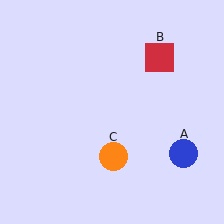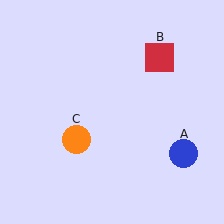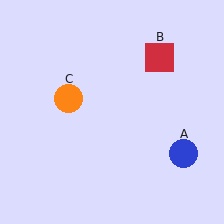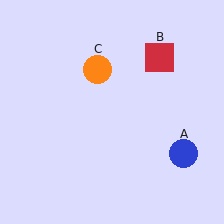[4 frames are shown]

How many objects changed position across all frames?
1 object changed position: orange circle (object C).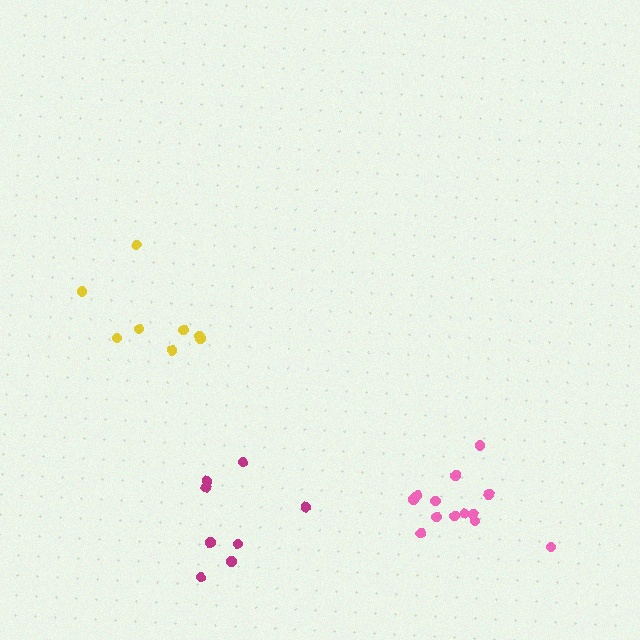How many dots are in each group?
Group 1: 13 dots, Group 2: 8 dots, Group 3: 8 dots (29 total).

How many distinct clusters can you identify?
There are 3 distinct clusters.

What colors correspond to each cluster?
The clusters are colored: pink, magenta, yellow.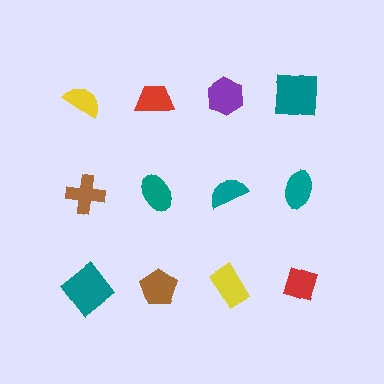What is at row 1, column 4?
A teal square.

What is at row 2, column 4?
A teal ellipse.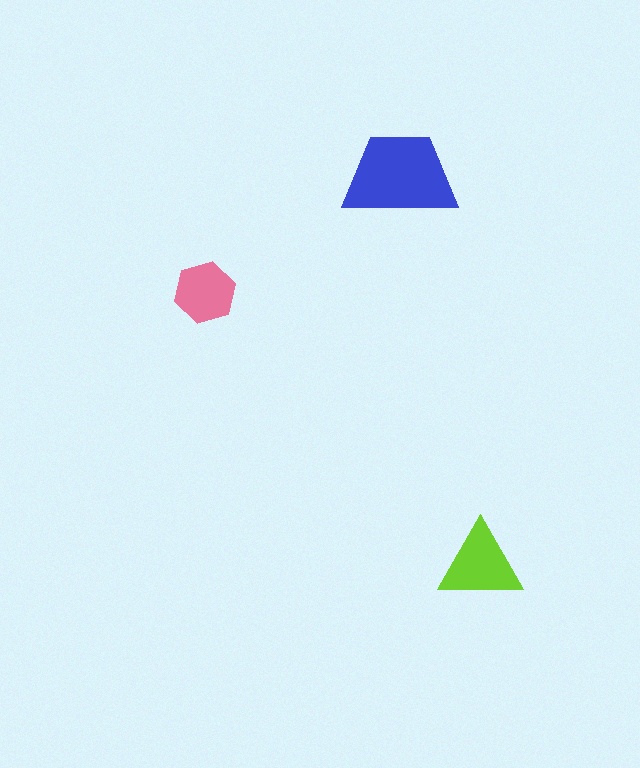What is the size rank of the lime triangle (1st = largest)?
2nd.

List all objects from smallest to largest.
The pink hexagon, the lime triangle, the blue trapezoid.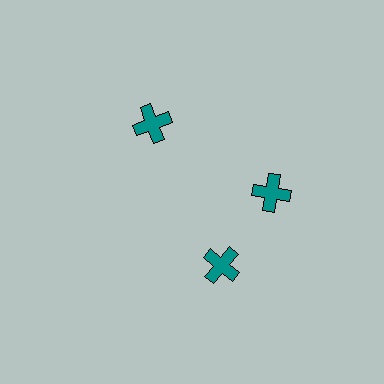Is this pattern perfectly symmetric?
No. The 3 teal crosses are arranged in a ring, but one element near the 7 o'clock position is rotated out of alignment along the ring, breaking the 3-fold rotational symmetry.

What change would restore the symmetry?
The symmetry would be restored by rotating it back into even spacing with its neighbors so that all 3 crosses sit at equal angles and equal distance from the center.